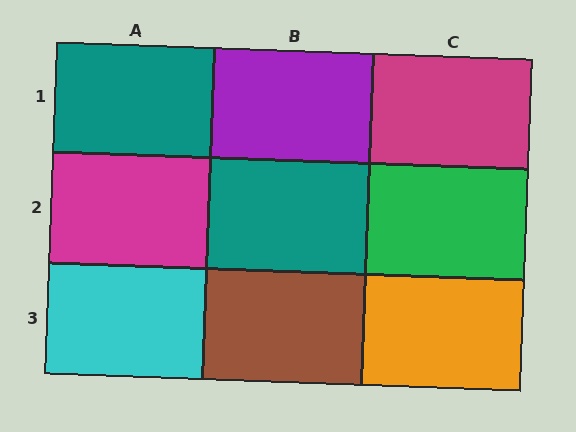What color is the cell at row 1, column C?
Magenta.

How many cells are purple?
1 cell is purple.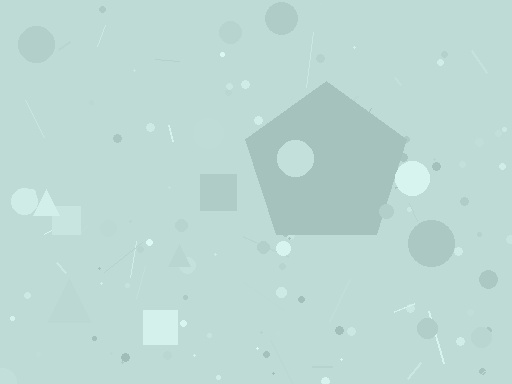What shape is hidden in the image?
A pentagon is hidden in the image.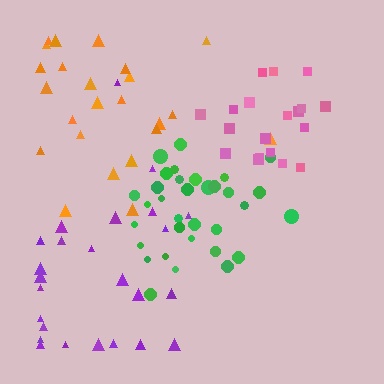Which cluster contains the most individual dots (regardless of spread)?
Green (33).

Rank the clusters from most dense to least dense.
green, pink, purple, orange.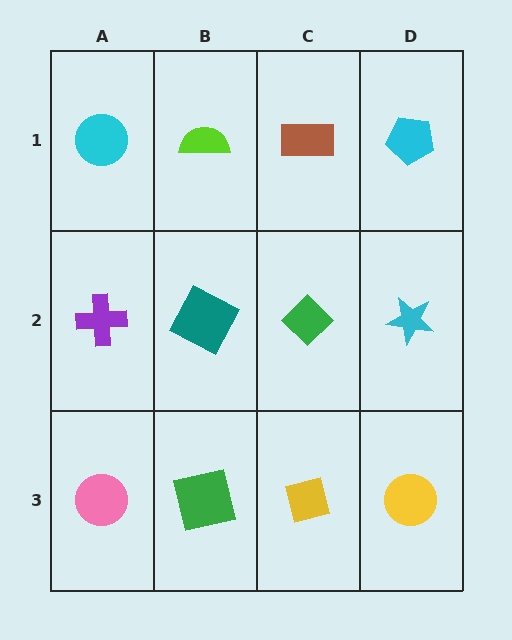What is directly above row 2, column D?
A cyan pentagon.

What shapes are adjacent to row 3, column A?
A purple cross (row 2, column A), a green square (row 3, column B).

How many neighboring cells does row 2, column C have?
4.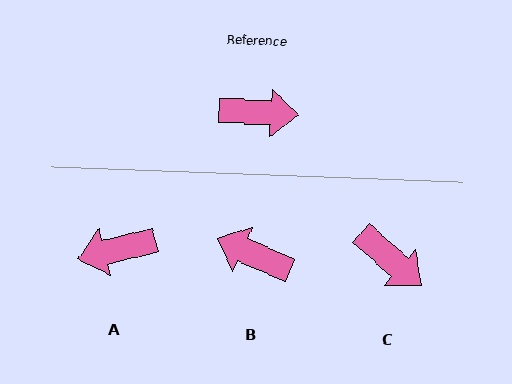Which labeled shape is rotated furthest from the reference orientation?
A, about 163 degrees away.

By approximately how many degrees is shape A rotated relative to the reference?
Approximately 163 degrees clockwise.